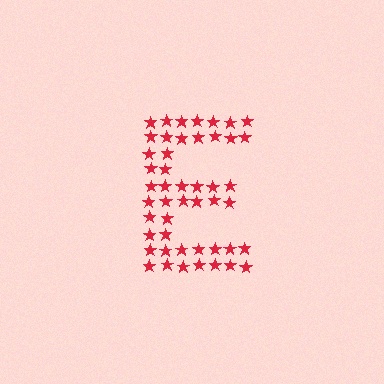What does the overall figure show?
The overall figure shows the letter E.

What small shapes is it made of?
It is made of small stars.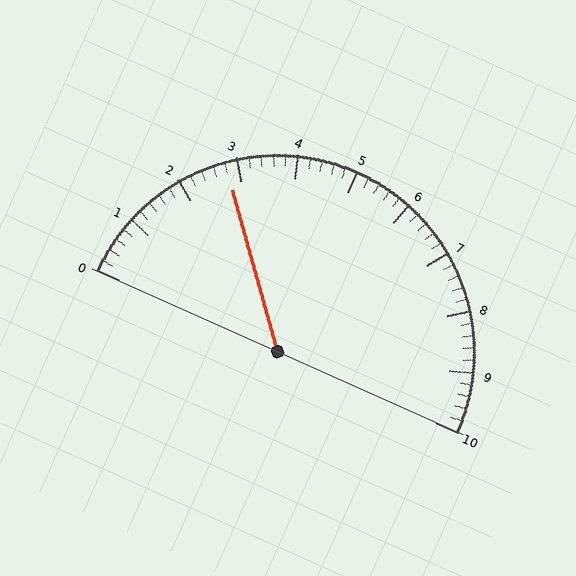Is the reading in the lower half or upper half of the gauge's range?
The reading is in the lower half of the range (0 to 10).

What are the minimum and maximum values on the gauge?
The gauge ranges from 0 to 10.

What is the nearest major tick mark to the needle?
The nearest major tick mark is 3.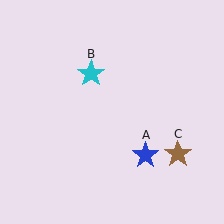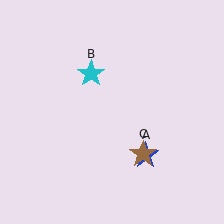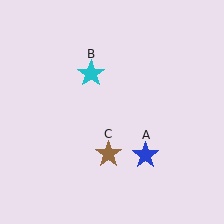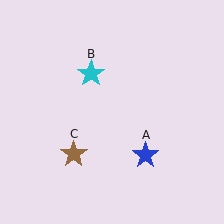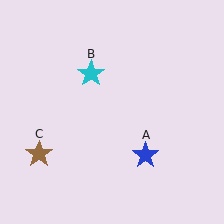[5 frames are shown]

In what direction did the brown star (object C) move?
The brown star (object C) moved left.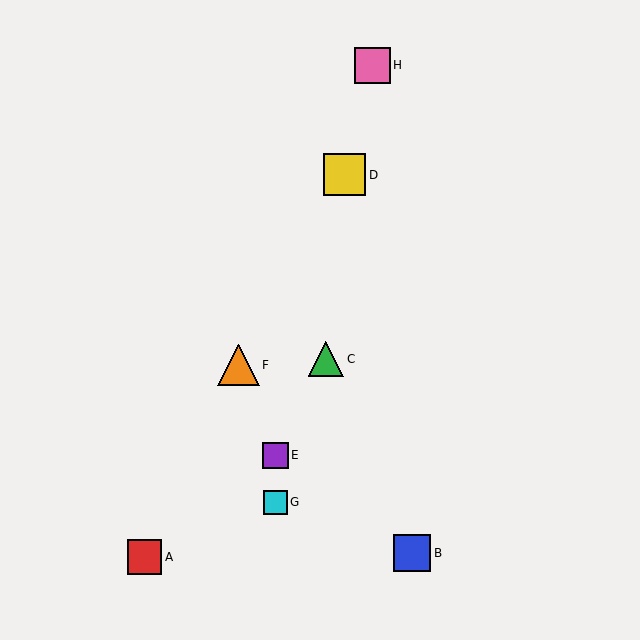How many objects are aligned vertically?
2 objects (E, G) are aligned vertically.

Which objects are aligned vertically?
Objects E, G are aligned vertically.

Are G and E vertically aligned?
Yes, both are at x≈275.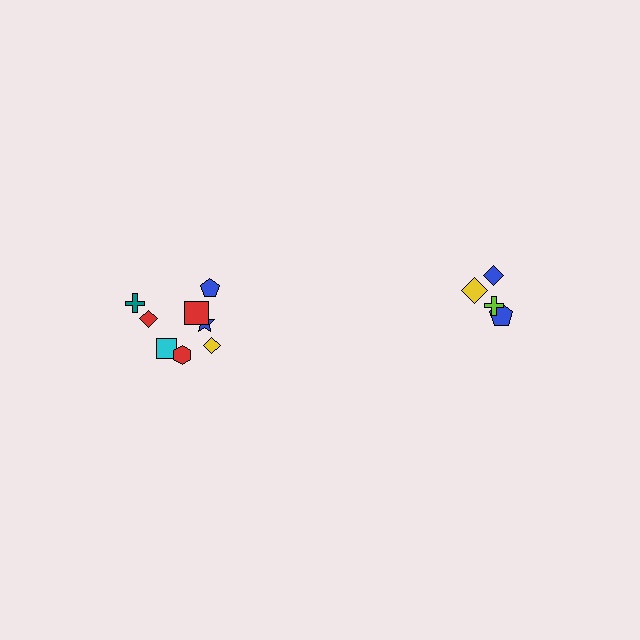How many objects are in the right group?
There are 4 objects.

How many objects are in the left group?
There are 8 objects.